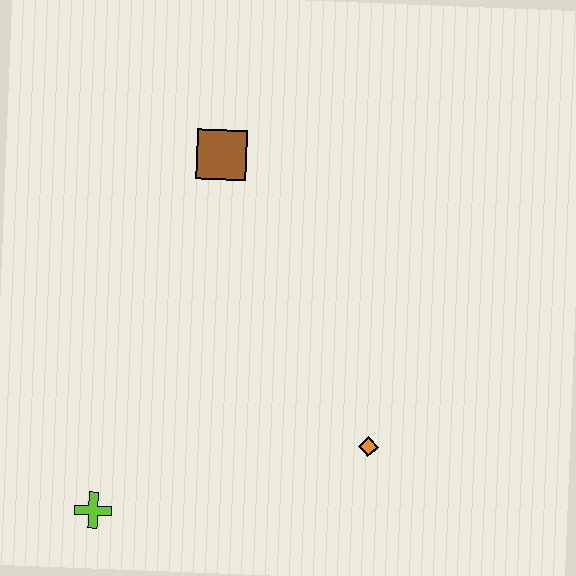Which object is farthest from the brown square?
The lime cross is farthest from the brown square.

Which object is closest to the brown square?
The orange diamond is closest to the brown square.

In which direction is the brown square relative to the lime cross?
The brown square is above the lime cross.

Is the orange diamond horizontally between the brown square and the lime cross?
No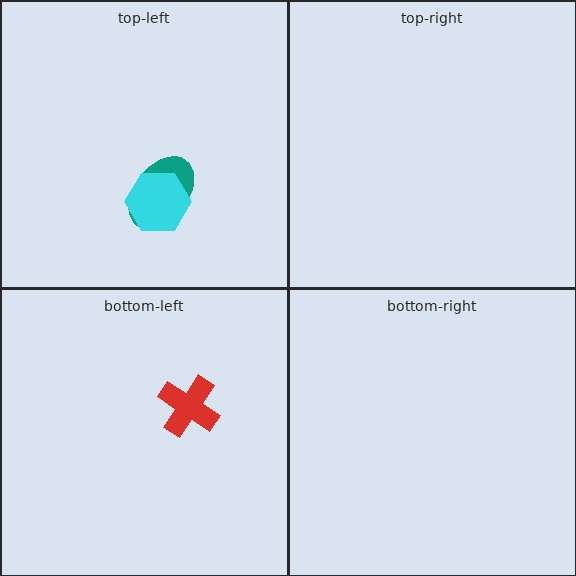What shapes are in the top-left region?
The teal ellipse, the cyan hexagon.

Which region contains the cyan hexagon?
The top-left region.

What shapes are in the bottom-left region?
The red cross.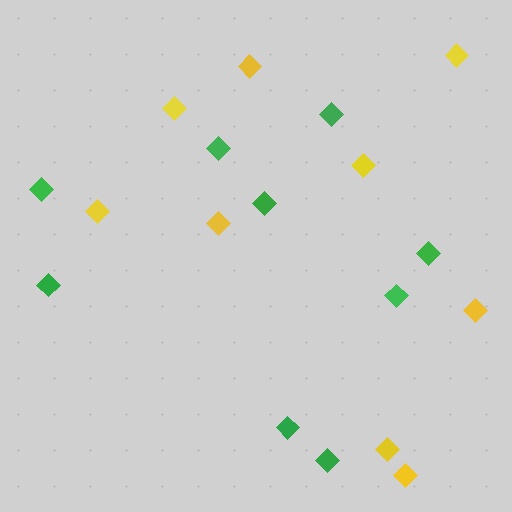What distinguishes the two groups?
There are 2 groups: one group of green diamonds (9) and one group of yellow diamonds (9).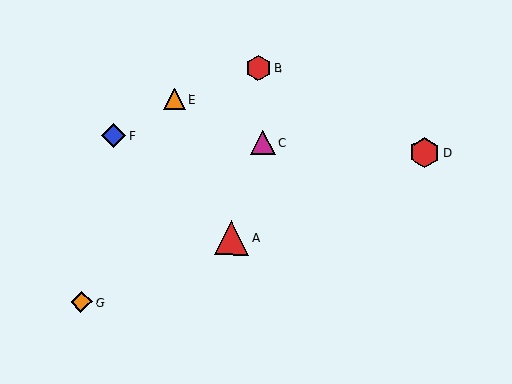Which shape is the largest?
The red triangle (labeled A) is the largest.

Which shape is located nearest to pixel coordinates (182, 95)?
The orange triangle (labeled E) at (175, 99) is nearest to that location.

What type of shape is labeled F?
Shape F is a blue diamond.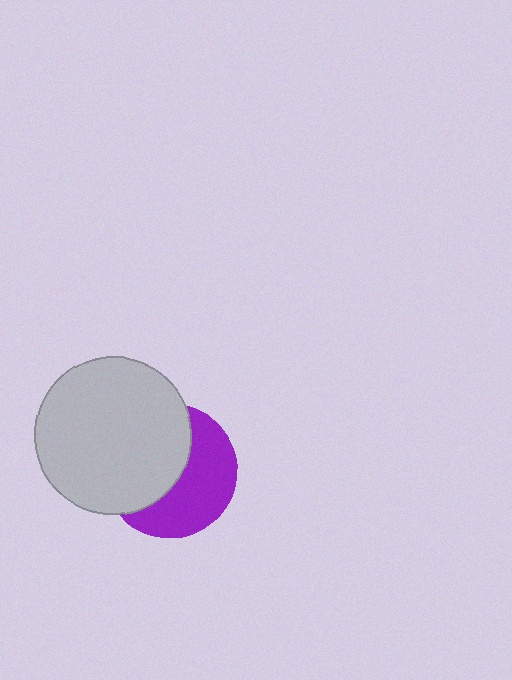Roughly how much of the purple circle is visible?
About half of it is visible (roughly 48%).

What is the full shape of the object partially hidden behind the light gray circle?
The partially hidden object is a purple circle.